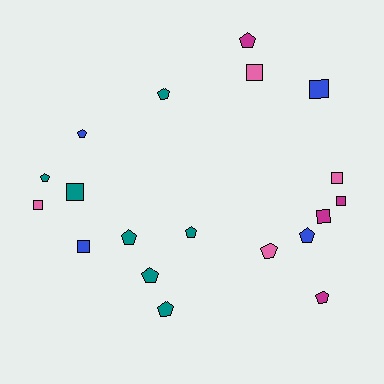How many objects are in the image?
There are 19 objects.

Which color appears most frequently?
Teal, with 7 objects.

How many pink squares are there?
There are 3 pink squares.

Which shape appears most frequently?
Pentagon, with 11 objects.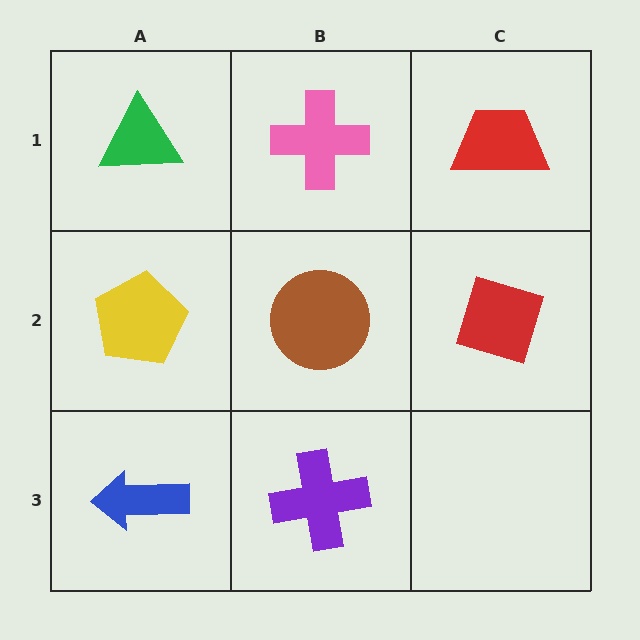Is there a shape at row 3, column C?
No, that cell is empty.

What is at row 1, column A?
A green triangle.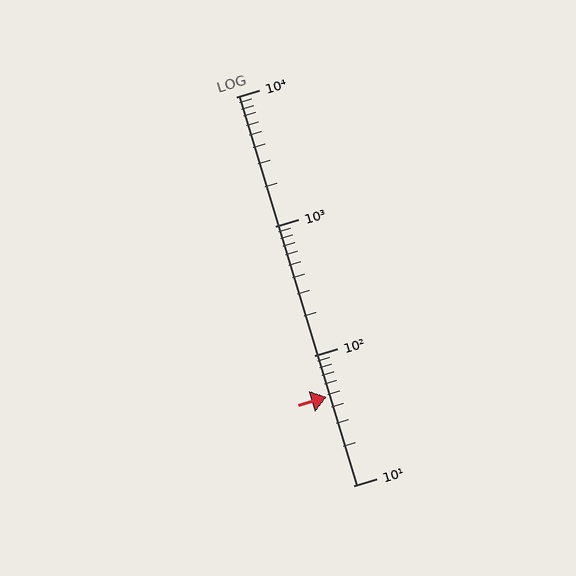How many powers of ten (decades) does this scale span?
The scale spans 3 decades, from 10 to 10000.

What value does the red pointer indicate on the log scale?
The pointer indicates approximately 48.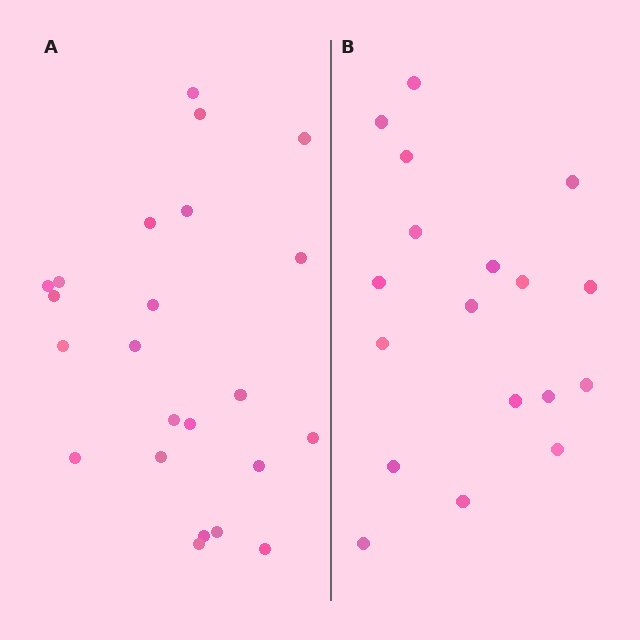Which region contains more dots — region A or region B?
Region A (the left region) has more dots.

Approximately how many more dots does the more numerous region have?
Region A has about 5 more dots than region B.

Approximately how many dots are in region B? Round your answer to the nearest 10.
About 20 dots. (The exact count is 18, which rounds to 20.)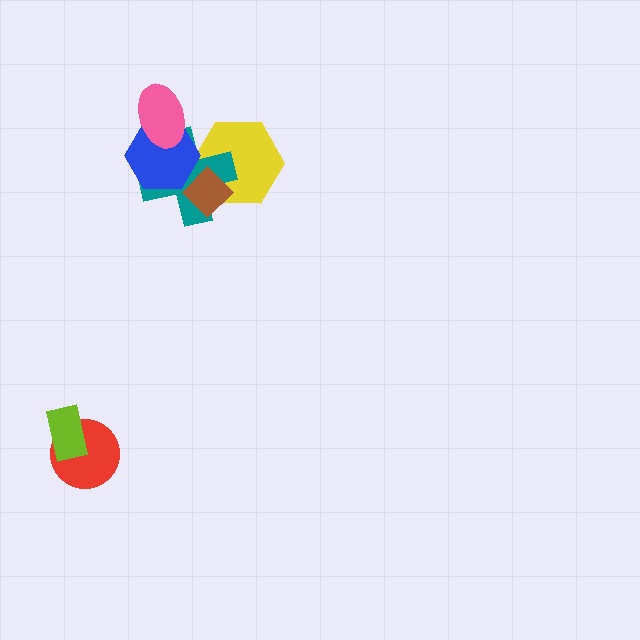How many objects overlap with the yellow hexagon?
3 objects overlap with the yellow hexagon.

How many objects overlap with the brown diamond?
2 objects overlap with the brown diamond.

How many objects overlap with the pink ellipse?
2 objects overlap with the pink ellipse.